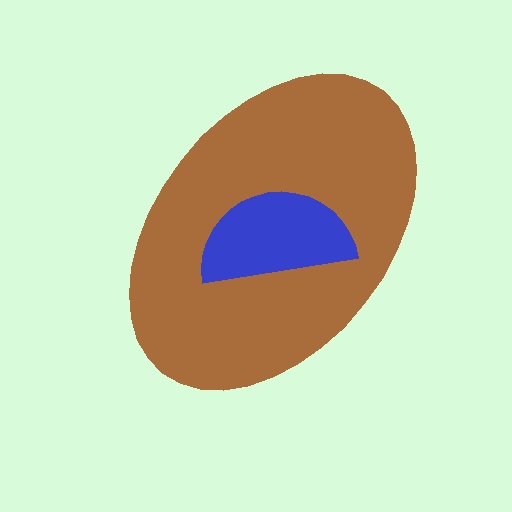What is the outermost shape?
The brown ellipse.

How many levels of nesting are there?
2.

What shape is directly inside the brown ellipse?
The blue semicircle.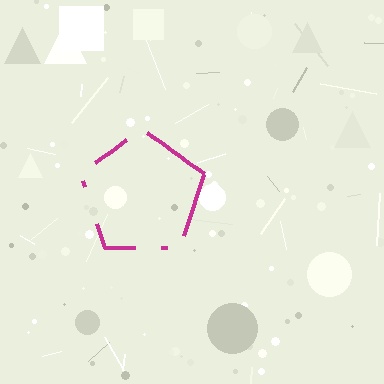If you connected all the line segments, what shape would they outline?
They would outline a pentagon.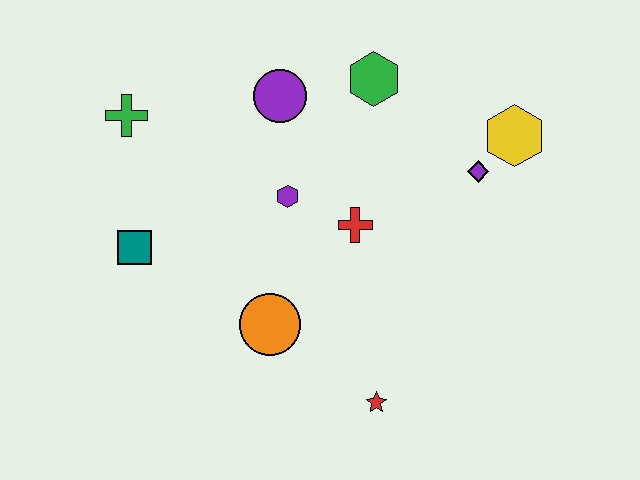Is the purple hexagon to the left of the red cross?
Yes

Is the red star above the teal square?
No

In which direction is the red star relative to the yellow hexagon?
The red star is below the yellow hexagon.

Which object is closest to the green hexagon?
The purple circle is closest to the green hexagon.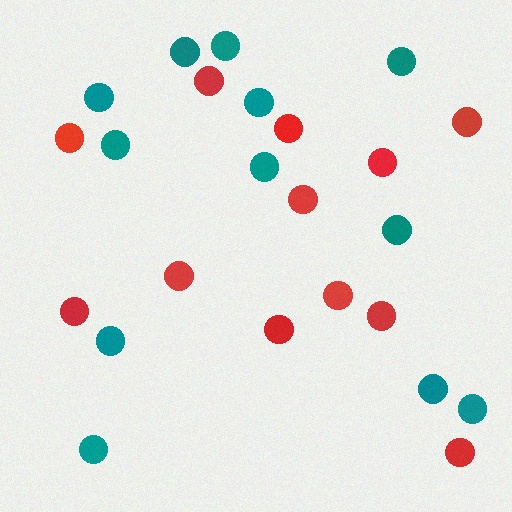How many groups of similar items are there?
There are 2 groups: one group of teal circles (12) and one group of red circles (12).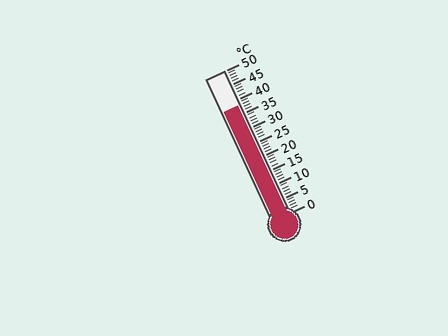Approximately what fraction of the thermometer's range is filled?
The thermometer is filled to approximately 75% of its range.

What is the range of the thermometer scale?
The thermometer scale ranges from 0°C to 50°C.